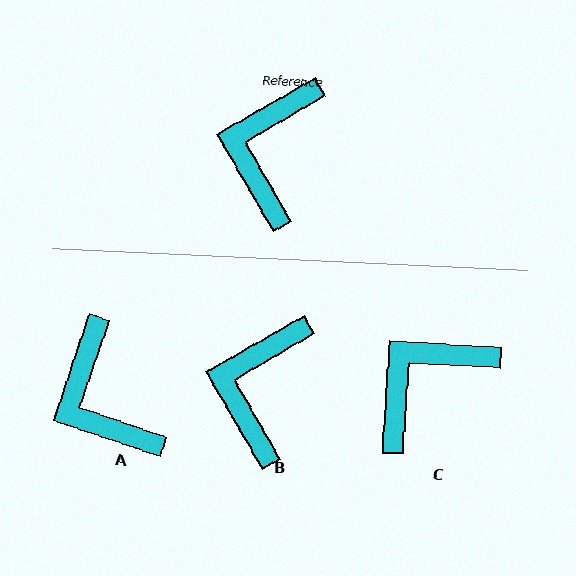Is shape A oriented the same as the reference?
No, it is off by about 41 degrees.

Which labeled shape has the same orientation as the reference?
B.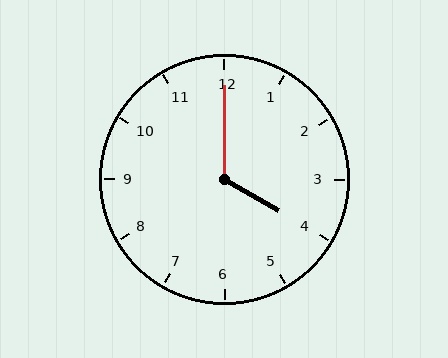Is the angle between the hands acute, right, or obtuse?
It is obtuse.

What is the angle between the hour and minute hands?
Approximately 120 degrees.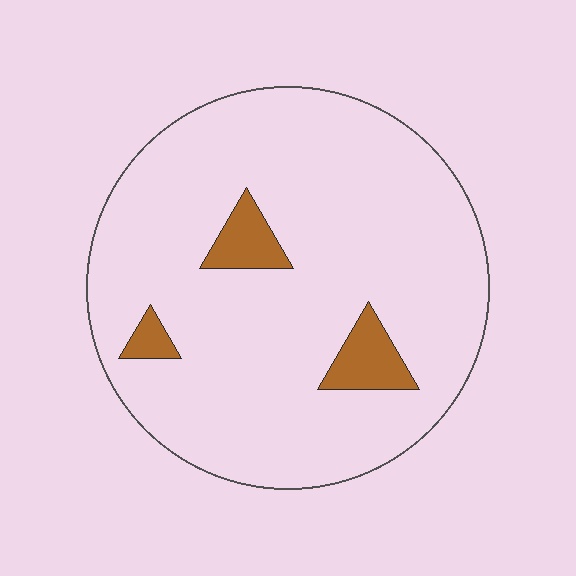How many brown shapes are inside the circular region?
3.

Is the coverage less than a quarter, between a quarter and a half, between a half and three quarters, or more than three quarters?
Less than a quarter.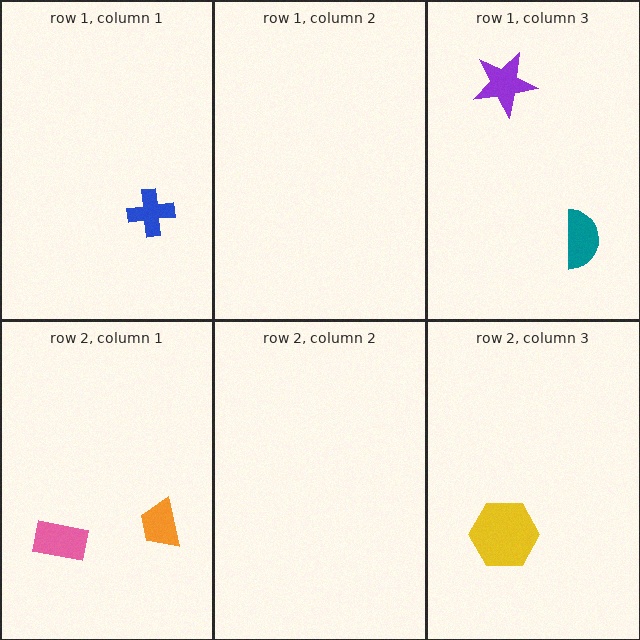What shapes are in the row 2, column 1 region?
The orange trapezoid, the pink rectangle.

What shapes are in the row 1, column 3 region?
The teal semicircle, the purple star.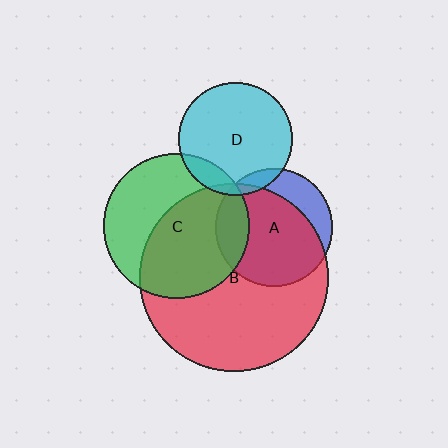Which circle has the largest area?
Circle B (red).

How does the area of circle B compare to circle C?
Approximately 1.7 times.